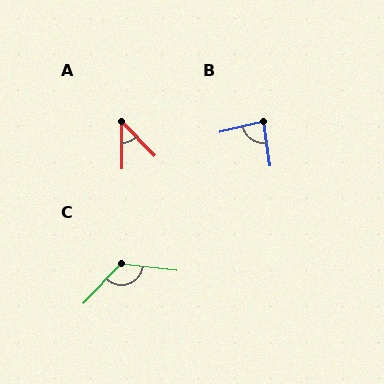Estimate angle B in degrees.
Approximately 85 degrees.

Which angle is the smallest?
A, at approximately 44 degrees.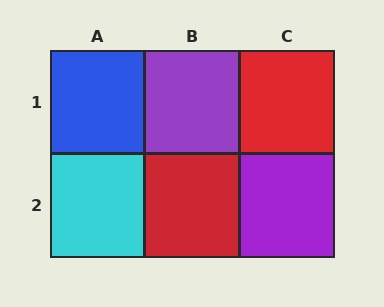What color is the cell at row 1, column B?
Purple.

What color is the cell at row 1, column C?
Red.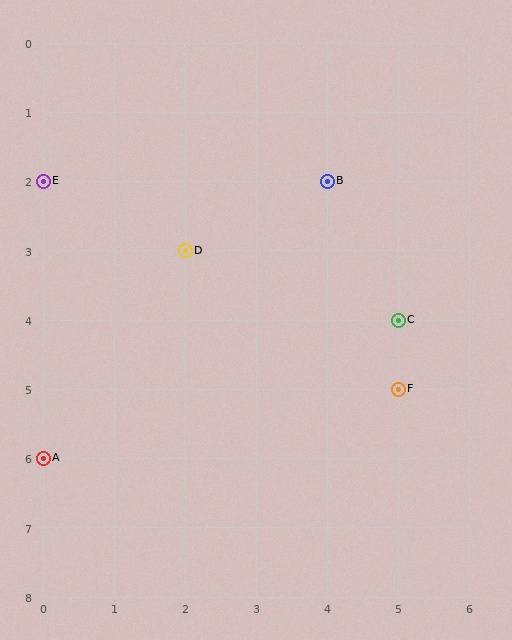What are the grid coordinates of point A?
Point A is at grid coordinates (0, 6).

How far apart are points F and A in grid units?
Points F and A are 5 columns and 1 row apart (about 5.1 grid units diagonally).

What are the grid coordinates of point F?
Point F is at grid coordinates (5, 5).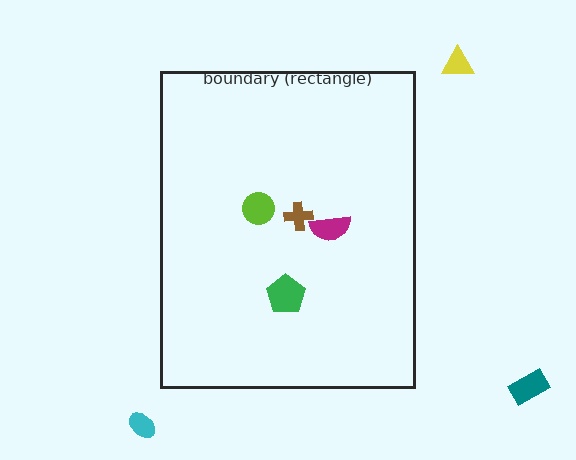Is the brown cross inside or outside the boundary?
Inside.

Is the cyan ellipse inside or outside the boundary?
Outside.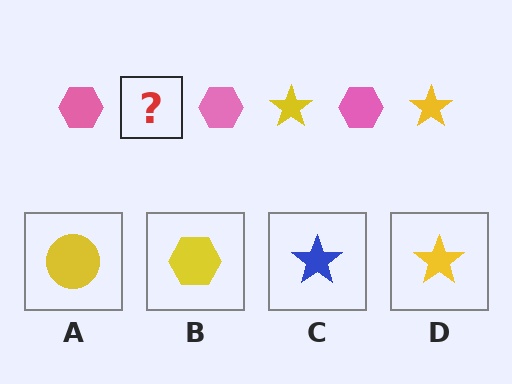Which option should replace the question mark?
Option D.